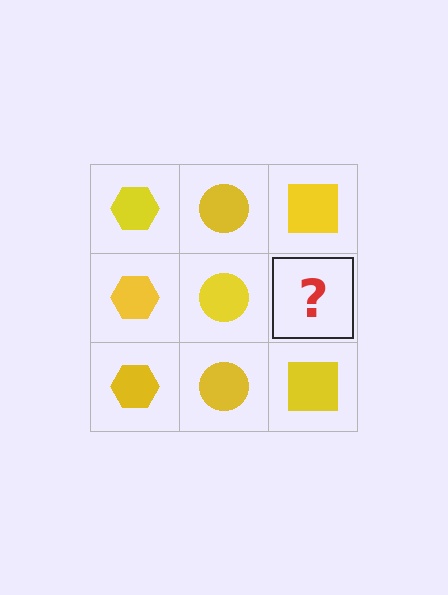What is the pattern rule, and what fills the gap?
The rule is that each column has a consistent shape. The gap should be filled with a yellow square.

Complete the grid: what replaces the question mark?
The question mark should be replaced with a yellow square.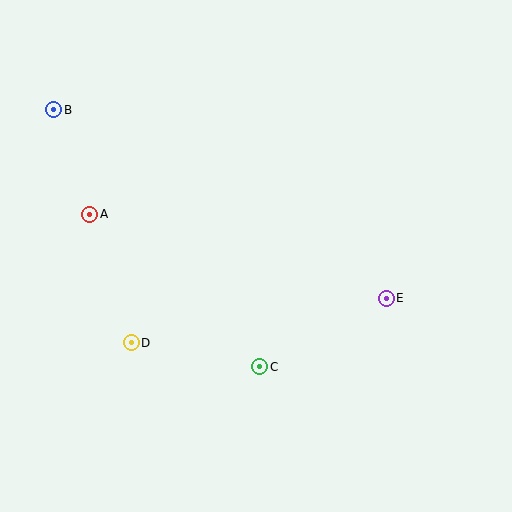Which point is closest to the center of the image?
Point C at (260, 367) is closest to the center.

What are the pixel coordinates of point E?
Point E is at (386, 298).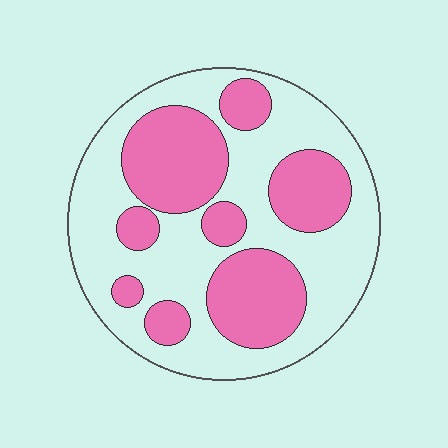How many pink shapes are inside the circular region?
8.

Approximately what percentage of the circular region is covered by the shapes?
Approximately 40%.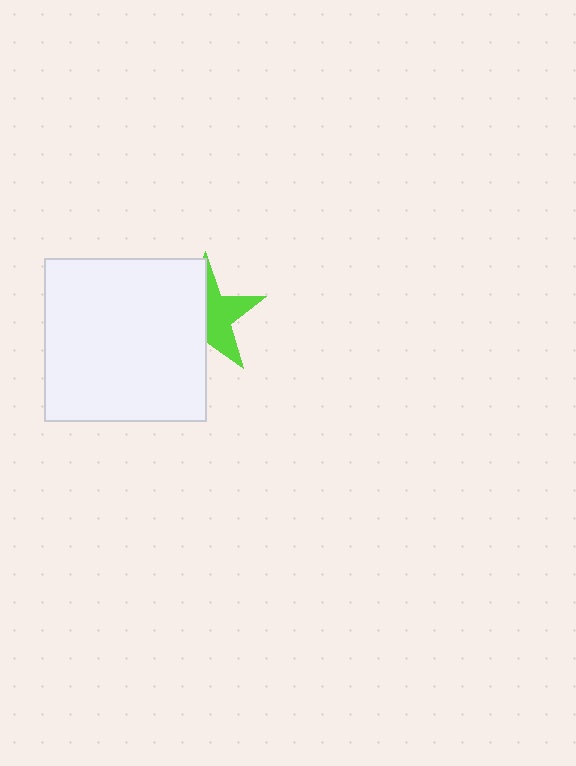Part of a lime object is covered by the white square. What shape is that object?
It is a star.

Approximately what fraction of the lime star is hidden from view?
Roughly 53% of the lime star is hidden behind the white square.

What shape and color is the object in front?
The object in front is a white square.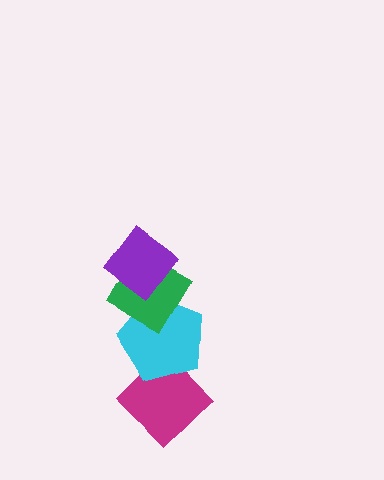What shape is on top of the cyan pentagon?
The green diamond is on top of the cyan pentagon.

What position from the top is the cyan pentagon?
The cyan pentagon is 3rd from the top.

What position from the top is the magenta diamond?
The magenta diamond is 4th from the top.